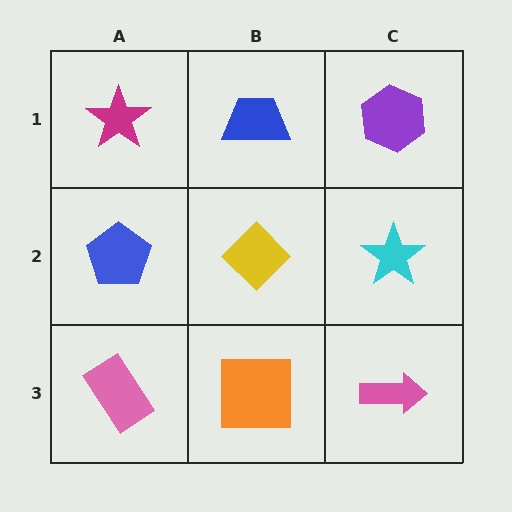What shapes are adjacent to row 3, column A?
A blue pentagon (row 2, column A), an orange square (row 3, column B).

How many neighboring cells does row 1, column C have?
2.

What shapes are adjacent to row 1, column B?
A yellow diamond (row 2, column B), a magenta star (row 1, column A), a purple hexagon (row 1, column C).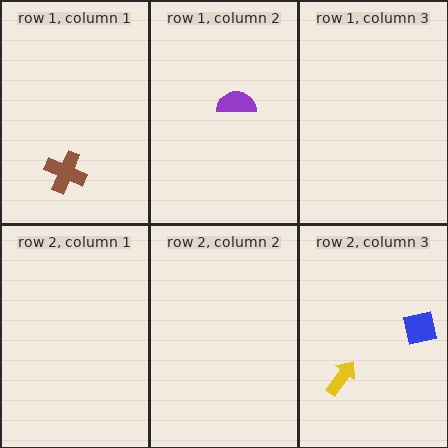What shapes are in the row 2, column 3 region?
The yellow arrow, the blue square.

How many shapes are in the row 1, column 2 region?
1.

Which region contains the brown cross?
The row 1, column 1 region.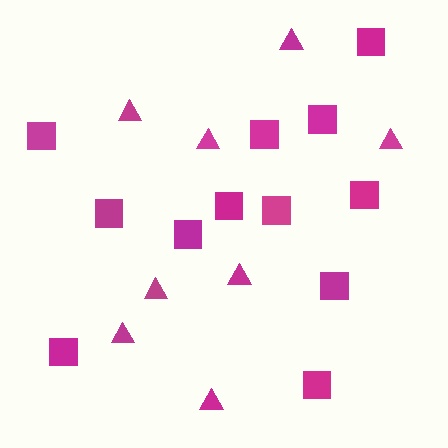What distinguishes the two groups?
There are 2 groups: one group of squares (12) and one group of triangles (8).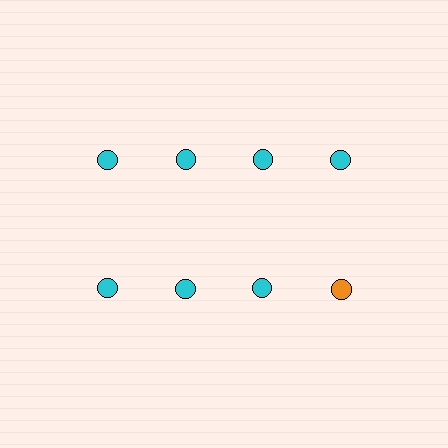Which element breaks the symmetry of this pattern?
The orange circle in the second row, second from right column breaks the symmetry. All other shapes are cyan circles.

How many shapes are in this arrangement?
There are 8 shapes arranged in a grid pattern.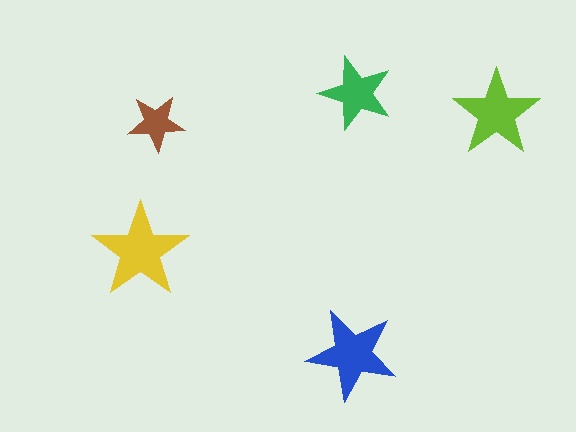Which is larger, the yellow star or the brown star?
The yellow one.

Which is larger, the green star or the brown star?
The green one.